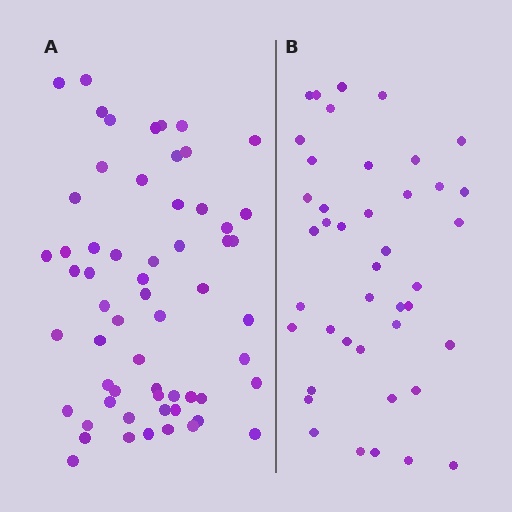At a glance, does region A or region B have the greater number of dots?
Region A (the left region) has more dots.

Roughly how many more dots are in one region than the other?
Region A has approximately 20 more dots than region B.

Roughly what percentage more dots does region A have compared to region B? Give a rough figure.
About 45% more.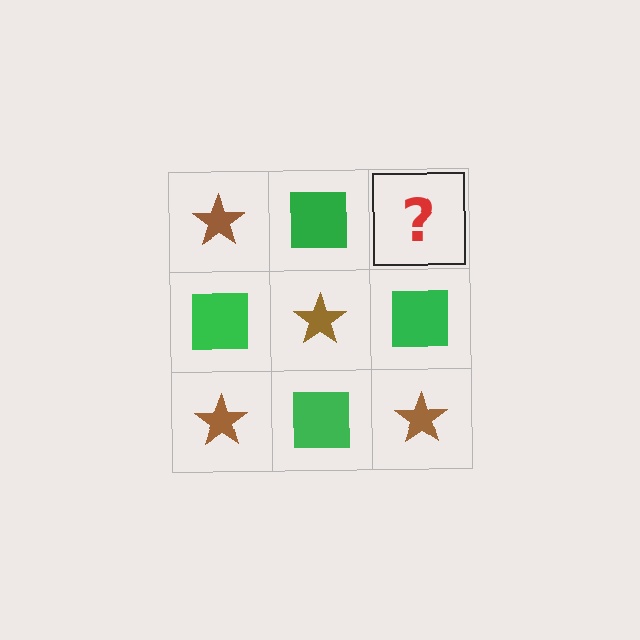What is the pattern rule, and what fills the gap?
The rule is that it alternates brown star and green square in a checkerboard pattern. The gap should be filled with a brown star.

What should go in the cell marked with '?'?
The missing cell should contain a brown star.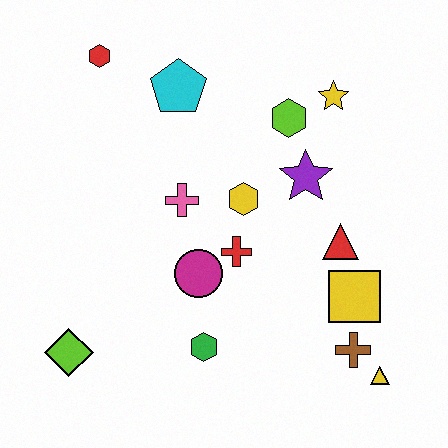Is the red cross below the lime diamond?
No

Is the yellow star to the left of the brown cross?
Yes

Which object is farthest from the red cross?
The red hexagon is farthest from the red cross.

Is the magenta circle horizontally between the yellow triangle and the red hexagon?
Yes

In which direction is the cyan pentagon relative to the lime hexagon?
The cyan pentagon is to the left of the lime hexagon.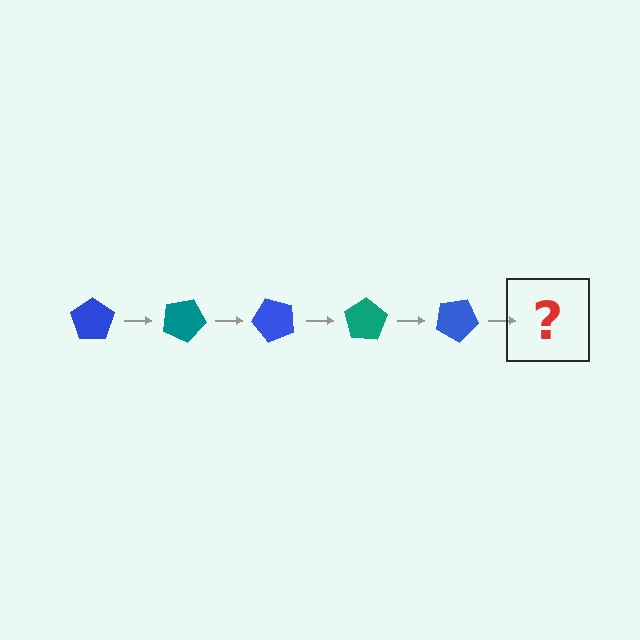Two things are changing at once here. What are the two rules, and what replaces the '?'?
The two rules are that it rotates 25 degrees each step and the color cycles through blue and teal. The '?' should be a teal pentagon, rotated 125 degrees from the start.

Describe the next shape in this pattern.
It should be a teal pentagon, rotated 125 degrees from the start.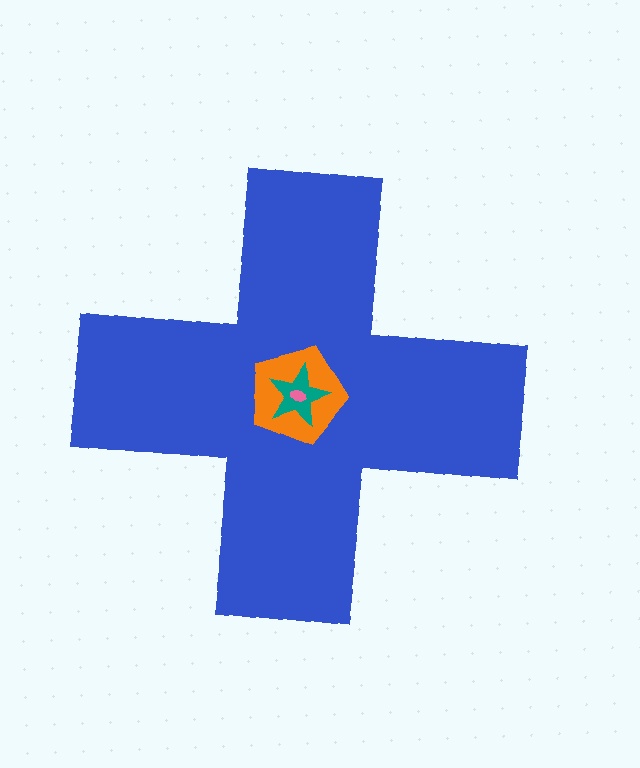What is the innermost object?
The pink ellipse.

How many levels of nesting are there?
4.